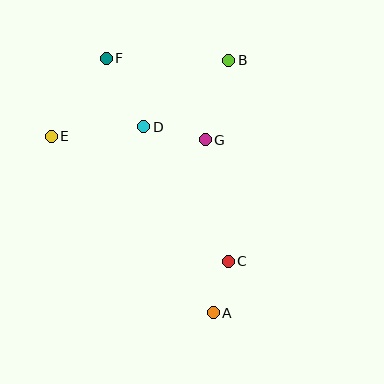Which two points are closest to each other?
Points A and C are closest to each other.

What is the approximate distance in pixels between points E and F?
The distance between E and F is approximately 95 pixels.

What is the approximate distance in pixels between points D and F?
The distance between D and F is approximately 79 pixels.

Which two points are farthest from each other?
Points A and F are farthest from each other.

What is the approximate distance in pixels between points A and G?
The distance between A and G is approximately 173 pixels.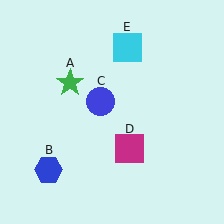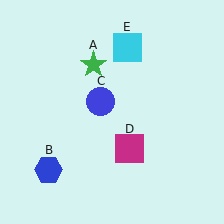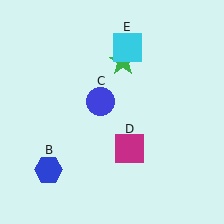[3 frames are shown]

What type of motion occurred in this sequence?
The green star (object A) rotated clockwise around the center of the scene.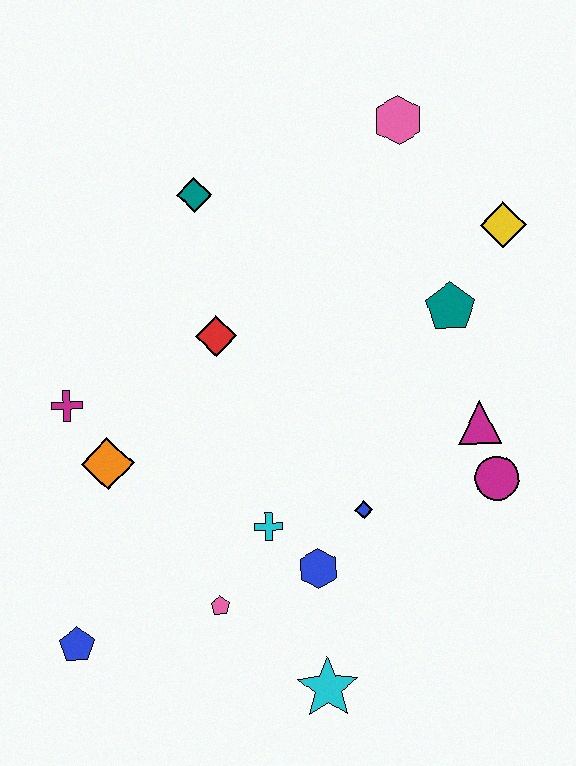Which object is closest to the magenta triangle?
The magenta circle is closest to the magenta triangle.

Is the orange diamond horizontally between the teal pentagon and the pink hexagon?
No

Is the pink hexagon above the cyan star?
Yes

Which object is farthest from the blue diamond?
The pink hexagon is farthest from the blue diamond.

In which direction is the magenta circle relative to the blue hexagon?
The magenta circle is to the right of the blue hexagon.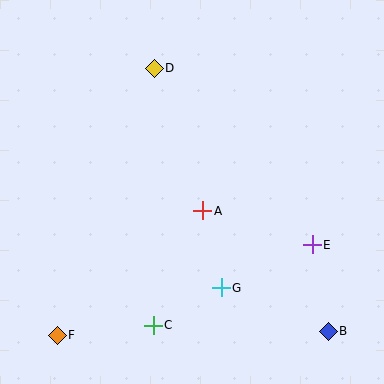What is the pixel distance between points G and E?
The distance between G and E is 101 pixels.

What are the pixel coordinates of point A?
Point A is at (203, 211).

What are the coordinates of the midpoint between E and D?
The midpoint between E and D is at (233, 156).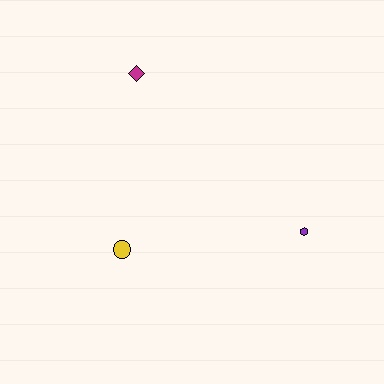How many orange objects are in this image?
There are no orange objects.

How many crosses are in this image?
There are no crosses.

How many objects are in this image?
There are 3 objects.